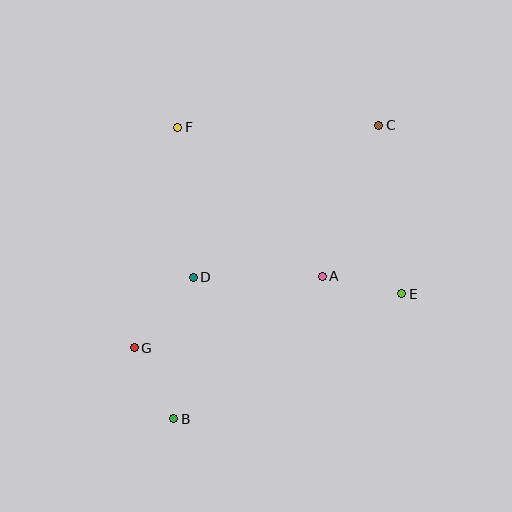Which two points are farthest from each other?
Points B and C are farthest from each other.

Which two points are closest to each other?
Points B and G are closest to each other.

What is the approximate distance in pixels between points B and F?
The distance between B and F is approximately 292 pixels.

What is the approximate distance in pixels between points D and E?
The distance between D and E is approximately 209 pixels.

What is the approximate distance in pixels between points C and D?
The distance between C and D is approximately 240 pixels.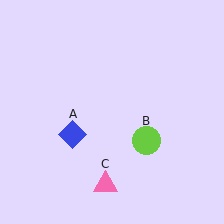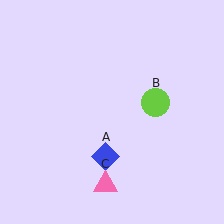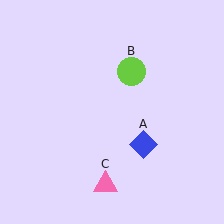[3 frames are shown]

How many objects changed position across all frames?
2 objects changed position: blue diamond (object A), lime circle (object B).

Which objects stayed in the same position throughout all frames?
Pink triangle (object C) remained stationary.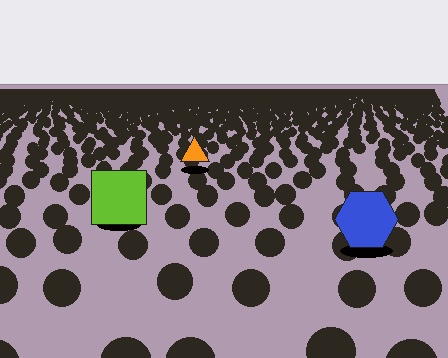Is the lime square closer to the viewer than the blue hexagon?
No. The blue hexagon is closer — you can tell from the texture gradient: the ground texture is coarser near it.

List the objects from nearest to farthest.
From nearest to farthest: the blue hexagon, the lime square, the orange triangle.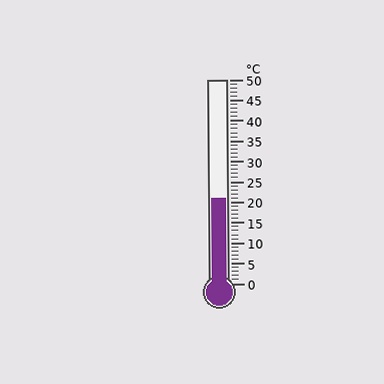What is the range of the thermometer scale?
The thermometer scale ranges from 0°C to 50°C.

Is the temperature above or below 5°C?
The temperature is above 5°C.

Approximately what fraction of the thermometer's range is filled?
The thermometer is filled to approximately 40% of its range.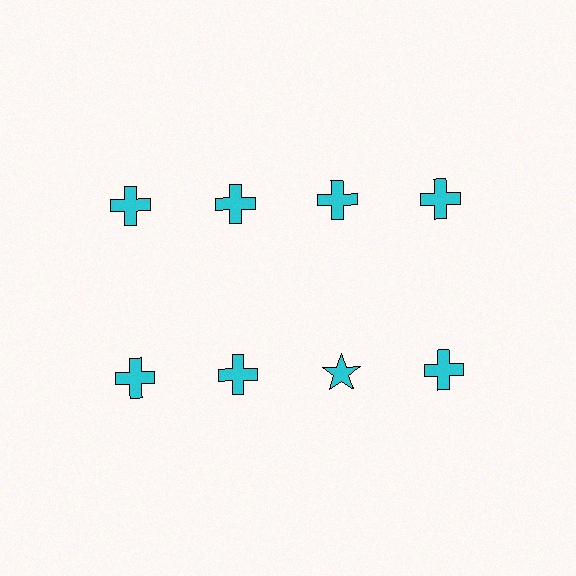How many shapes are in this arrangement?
There are 8 shapes arranged in a grid pattern.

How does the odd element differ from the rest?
It has a different shape: star instead of cross.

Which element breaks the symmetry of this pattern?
The cyan star in the second row, center column breaks the symmetry. All other shapes are cyan crosses.